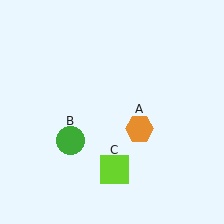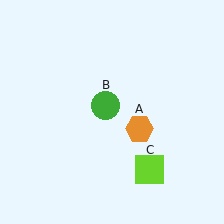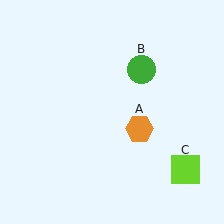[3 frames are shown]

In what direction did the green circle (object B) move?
The green circle (object B) moved up and to the right.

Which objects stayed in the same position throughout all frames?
Orange hexagon (object A) remained stationary.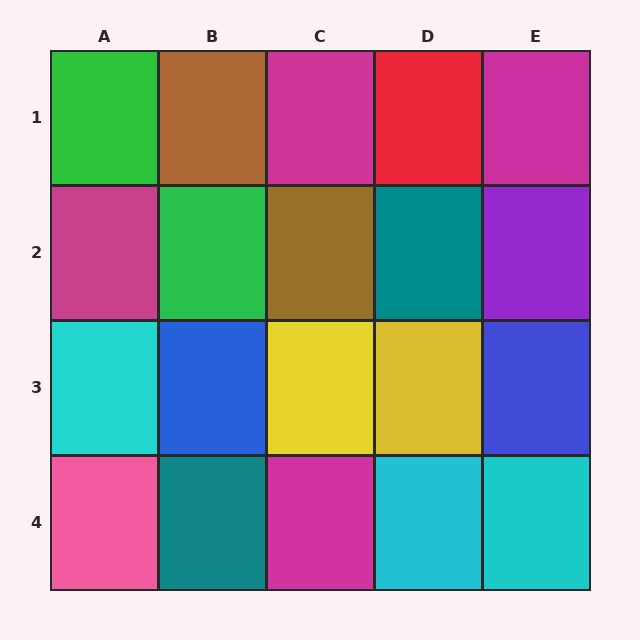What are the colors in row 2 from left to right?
Magenta, green, brown, teal, purple.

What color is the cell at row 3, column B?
Blue.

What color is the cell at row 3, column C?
Yellow.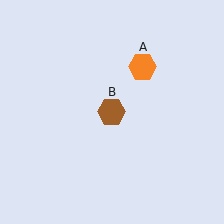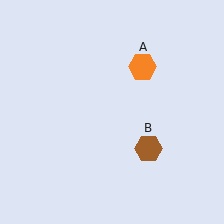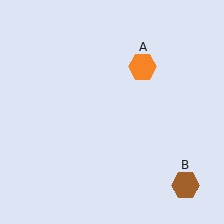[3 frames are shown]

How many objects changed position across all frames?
1 object changed position: brown hexagon (object B).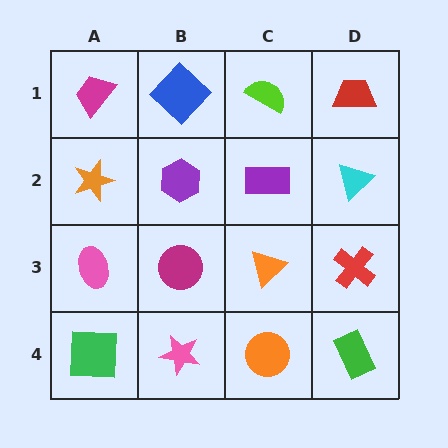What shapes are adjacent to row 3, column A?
An orange star (row 2, column A), a green square (row 4, column A), a magenta circle (row 3, column B).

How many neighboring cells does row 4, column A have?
2.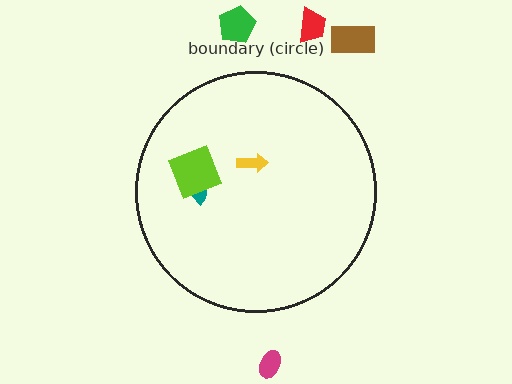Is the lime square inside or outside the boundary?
Inside.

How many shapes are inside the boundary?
3 inside, 4 outside.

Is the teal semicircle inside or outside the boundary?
Inside.